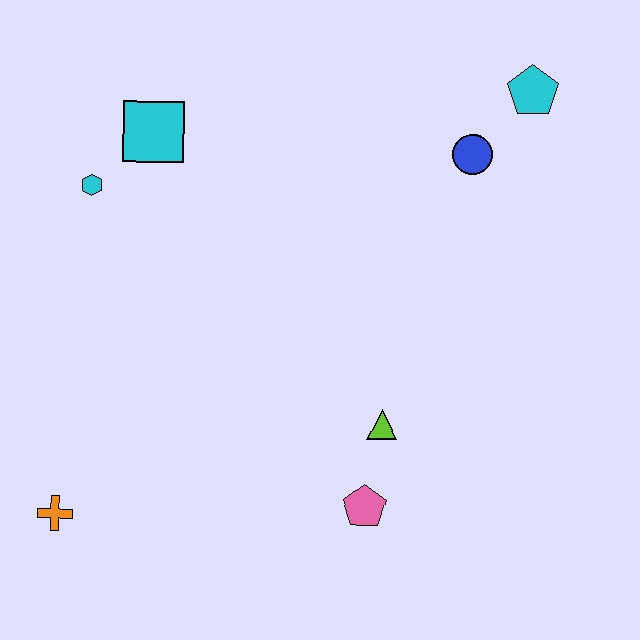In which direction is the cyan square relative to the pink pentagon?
The cyan square is above the pink pentagon.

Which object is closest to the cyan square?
The cyan hexagon is closest to the cyan square.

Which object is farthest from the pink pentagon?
The cyan pentagon is farthest from the pink pentagon.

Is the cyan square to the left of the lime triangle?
Yes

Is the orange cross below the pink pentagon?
Yes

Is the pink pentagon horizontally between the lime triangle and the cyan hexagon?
Yes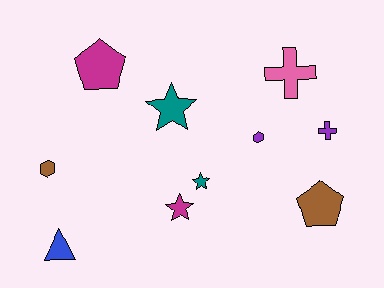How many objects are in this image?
There are 10 objects.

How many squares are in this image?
There are no squares.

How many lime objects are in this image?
There are no lime objects.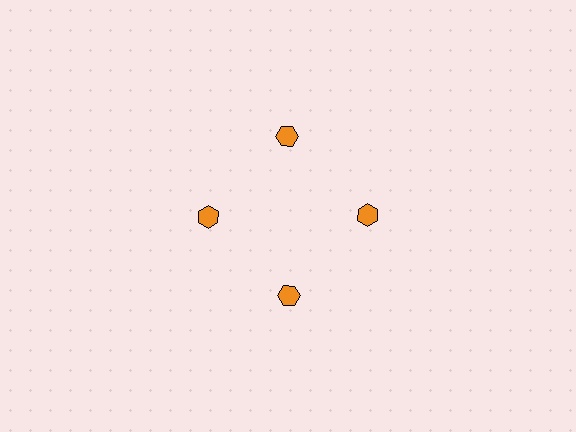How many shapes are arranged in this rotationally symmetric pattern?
There are 4 shapes, arranged in 4 groups of 1.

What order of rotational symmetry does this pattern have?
This pattern has 4-fold rotational symmetry.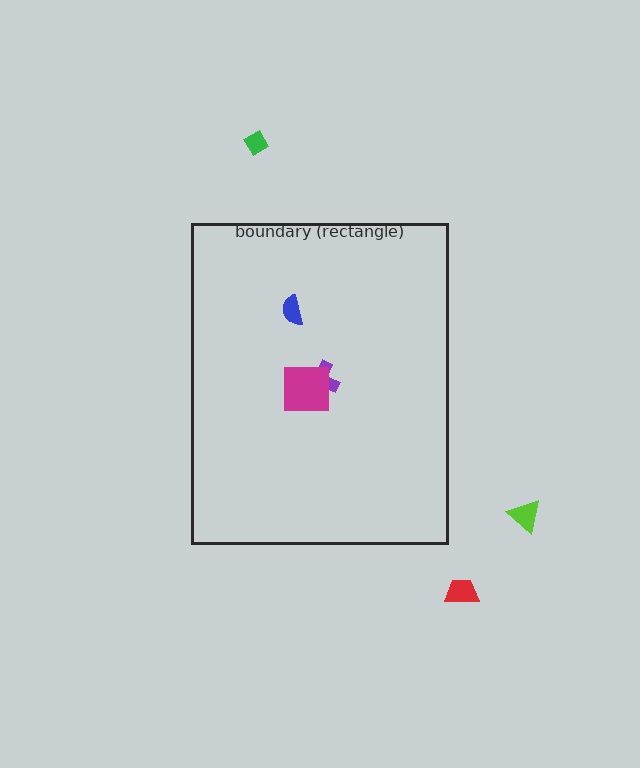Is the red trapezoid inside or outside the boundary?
Outside.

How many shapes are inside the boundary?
3 inside, 3 outside.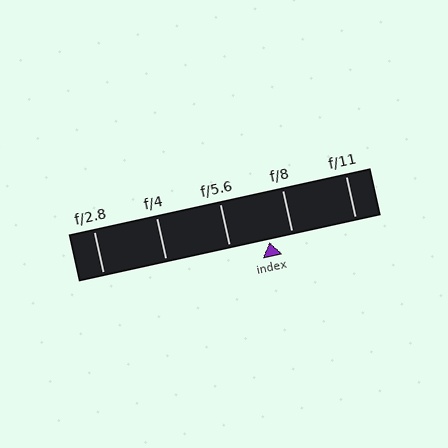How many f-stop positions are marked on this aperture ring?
There are 5 f-stop positions marked.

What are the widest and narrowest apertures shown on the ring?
The widest aperture shown is f/2.8 and the narrowest is f/11.